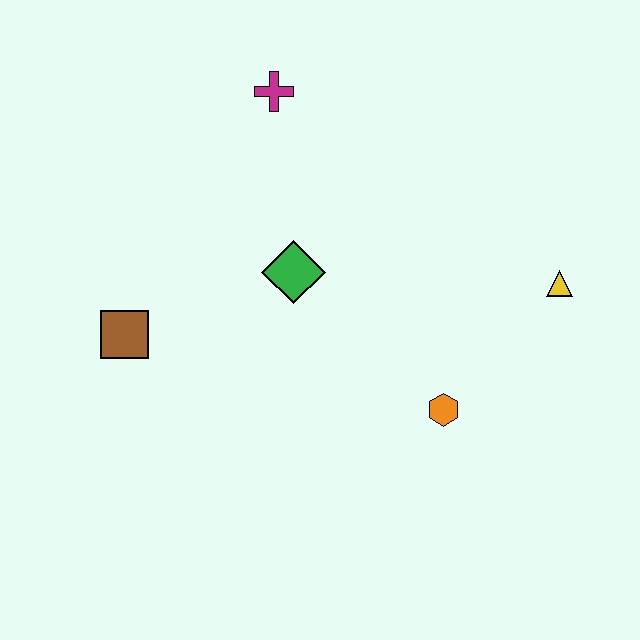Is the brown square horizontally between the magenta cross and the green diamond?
No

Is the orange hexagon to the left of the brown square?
No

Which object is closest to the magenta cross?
The green diamond is closest to the magenta cross.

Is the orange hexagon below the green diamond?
Yes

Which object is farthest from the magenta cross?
The orange hexagon is farthest from the magenta cross.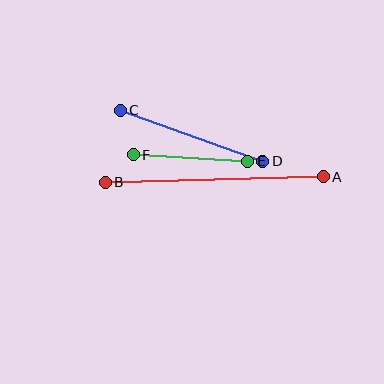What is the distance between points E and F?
The distance is approximately 115 pixels.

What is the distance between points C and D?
The distance is approximately 151 pixels.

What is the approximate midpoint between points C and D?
The midpoint is at approximately (192, 136) pixels.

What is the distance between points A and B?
The distance is approximately 218 pixels.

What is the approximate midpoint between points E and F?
The midpoint is at approximately (191, 158) pixels.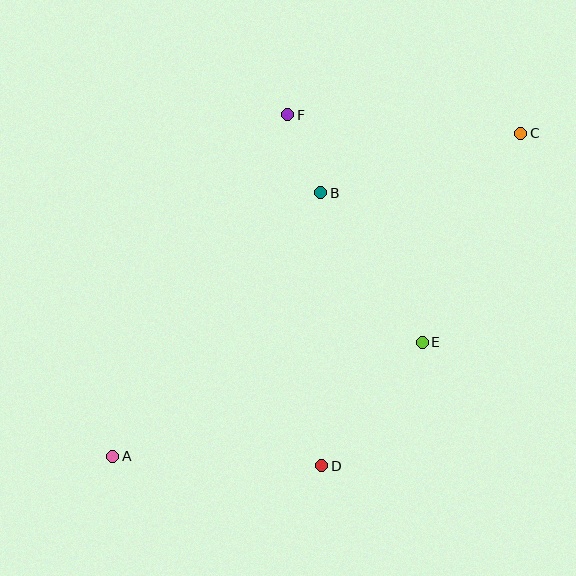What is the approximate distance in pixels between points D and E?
The distance between D and E is approximately 160 pixels.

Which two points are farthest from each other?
Points A and C are farthest from each other.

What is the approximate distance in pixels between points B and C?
The distance between B and C is approximately 208 pixels.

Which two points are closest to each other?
Points B and F are closest to each other.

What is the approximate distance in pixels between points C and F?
The distance between C and F is approximately 233 pixels.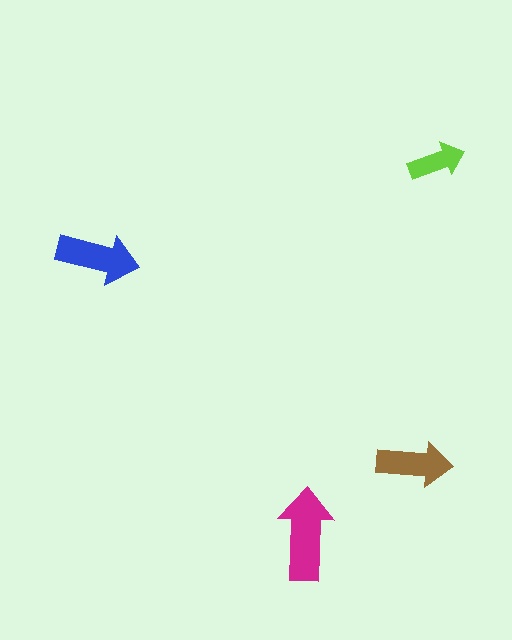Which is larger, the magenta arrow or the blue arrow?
The magenta one.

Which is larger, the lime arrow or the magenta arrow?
The magenta one.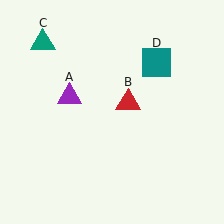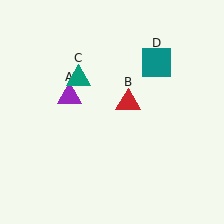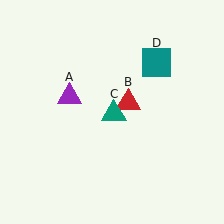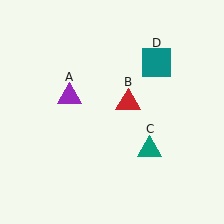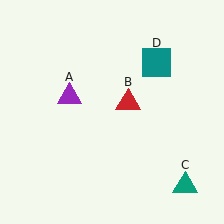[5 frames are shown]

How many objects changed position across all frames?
1 object changed position: teal triangle (object C).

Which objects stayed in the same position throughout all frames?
Purple triangle (object A) and red triangle (object B) and teal square (object D) remained stationary.